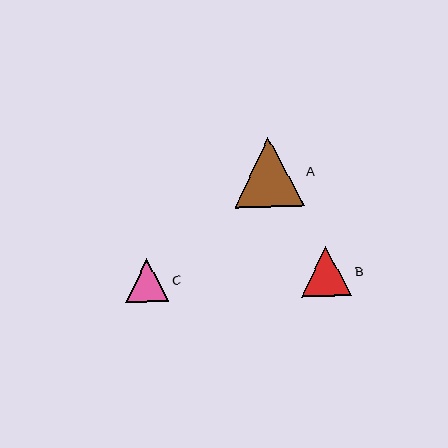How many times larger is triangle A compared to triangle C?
Triangle A is approximately 1.6 times the size of triangle C.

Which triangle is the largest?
Triangle A is the largest with a size of approximately 70 pixels.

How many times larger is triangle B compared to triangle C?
Triangle B is approximately 1.2 times the size of triangle C.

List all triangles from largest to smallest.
From largest to smallest: A, B, C.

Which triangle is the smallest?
Triangle C is the smallest with a size of approximately 44 pixels.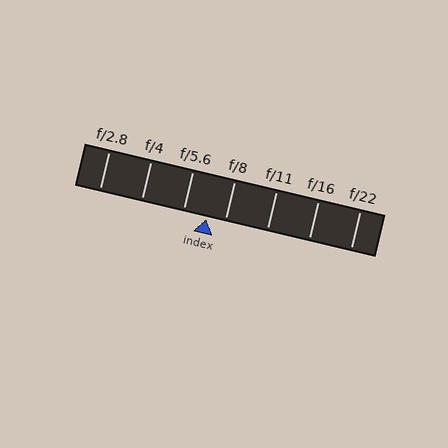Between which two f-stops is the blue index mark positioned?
The index mark is between f/5.6 and f/8.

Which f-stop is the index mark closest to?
The index mark is closest to f/8.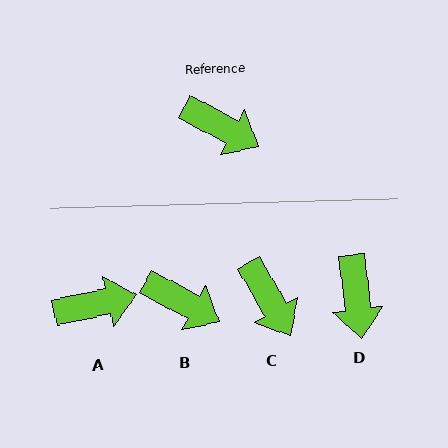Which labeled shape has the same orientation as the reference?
B.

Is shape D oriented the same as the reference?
No, it is off by about 55 degrees.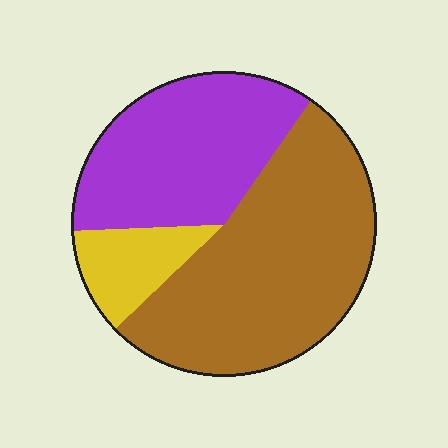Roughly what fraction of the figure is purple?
Purple takes up about three eighths (3/8) of the figure.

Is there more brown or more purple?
Brown.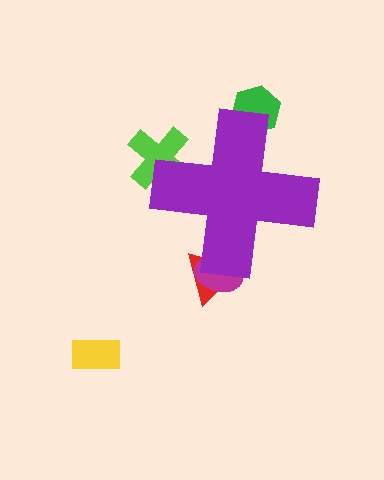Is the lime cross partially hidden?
Yes, the lime cross is partially hidden behind the purple cross.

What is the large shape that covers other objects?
A purple cross.